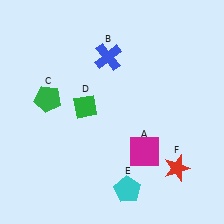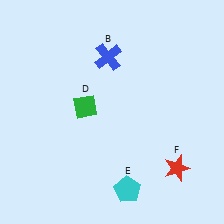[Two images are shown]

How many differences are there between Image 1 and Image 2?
There are 2 differences between the two images.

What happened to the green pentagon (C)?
The green pentagon (C) was removed in Image 2. It was in the top-left area of Image 1.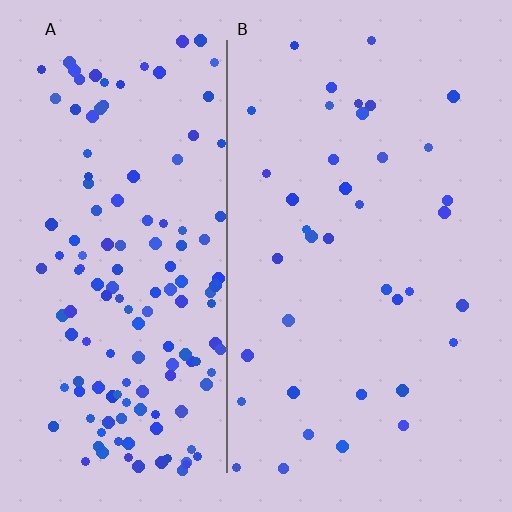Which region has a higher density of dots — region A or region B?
A (the left).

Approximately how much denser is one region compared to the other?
Approximately 3.7× — region A over region B.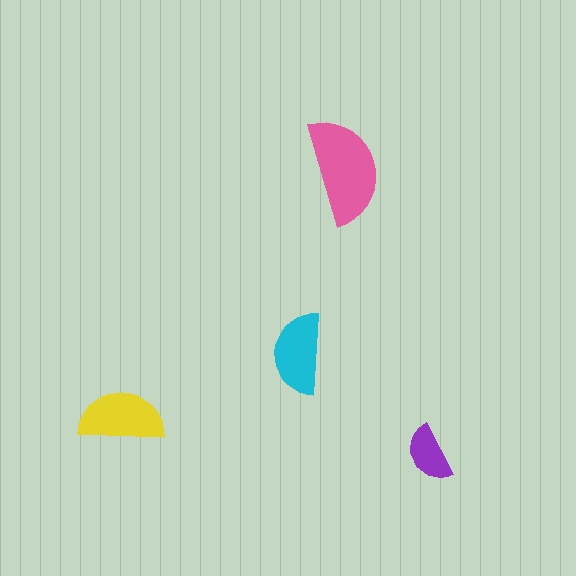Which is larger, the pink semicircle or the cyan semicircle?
The pink one.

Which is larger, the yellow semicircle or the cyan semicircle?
The yellow one.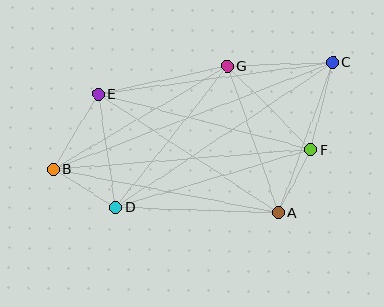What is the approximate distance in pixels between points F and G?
The distance between F and G is approximately 118 pixels.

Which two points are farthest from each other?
Points B and C are farthest from each other.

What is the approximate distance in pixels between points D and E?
The distance between D and E is approximately 115 pixels.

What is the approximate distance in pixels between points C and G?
The distance between C and G is approximately 105 pixels.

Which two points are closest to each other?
Points A and F are closest to each other.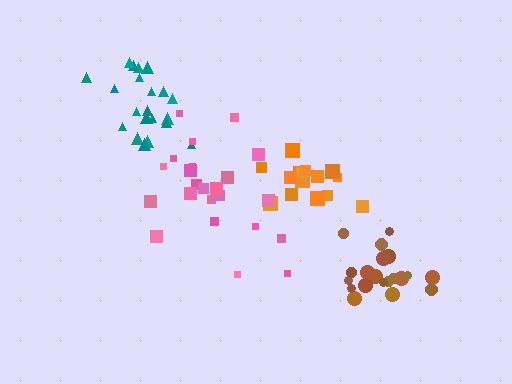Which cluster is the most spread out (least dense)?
Pink.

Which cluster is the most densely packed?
Brown.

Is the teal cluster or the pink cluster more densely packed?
Teal.